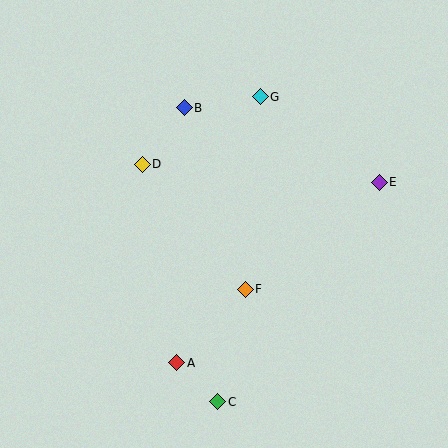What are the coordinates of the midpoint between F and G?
The midpoint between F and G is at (253, 193).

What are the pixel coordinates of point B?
Point B is at (184, 108).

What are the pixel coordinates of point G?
Point G is at (260, 97).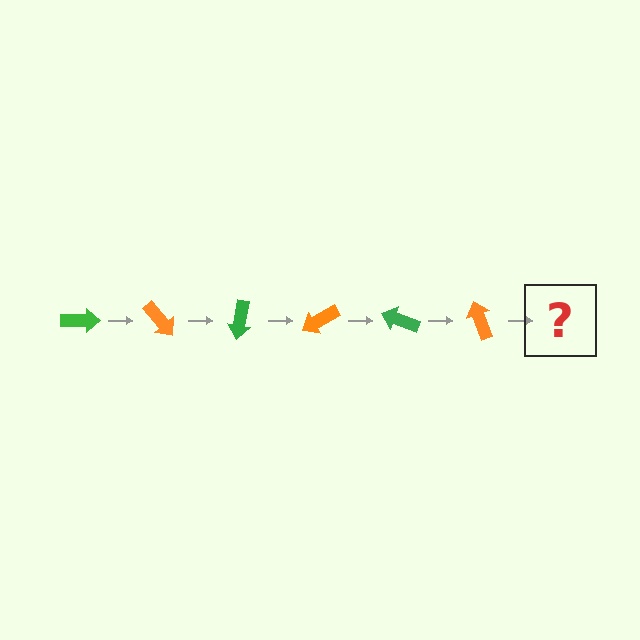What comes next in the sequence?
The next element should be a green arrow, rotated 300 degrees from the start.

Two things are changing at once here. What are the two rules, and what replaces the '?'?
The two rules are that it rotates 50 degrees each step and the color cycles through green and orange. The '?' should be a green arrow, rotated 300 degrees from the start.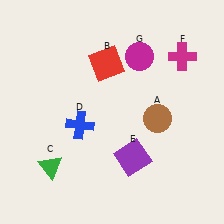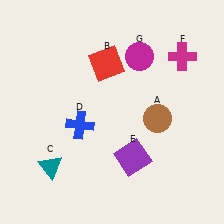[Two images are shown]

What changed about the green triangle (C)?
In Image 1, C is green. In Image 2, it changed to teal.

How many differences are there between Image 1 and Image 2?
There is 1 difference between the two images.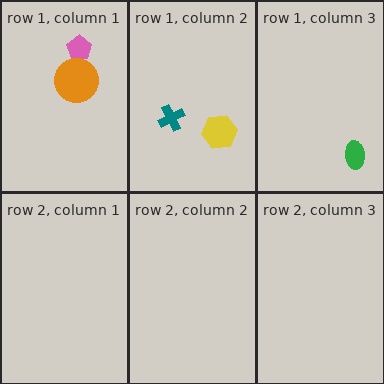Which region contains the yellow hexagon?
The row 1, column 2 region.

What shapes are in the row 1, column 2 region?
The teal cross, the yellow hexagon.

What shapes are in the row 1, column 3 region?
The green ellipse.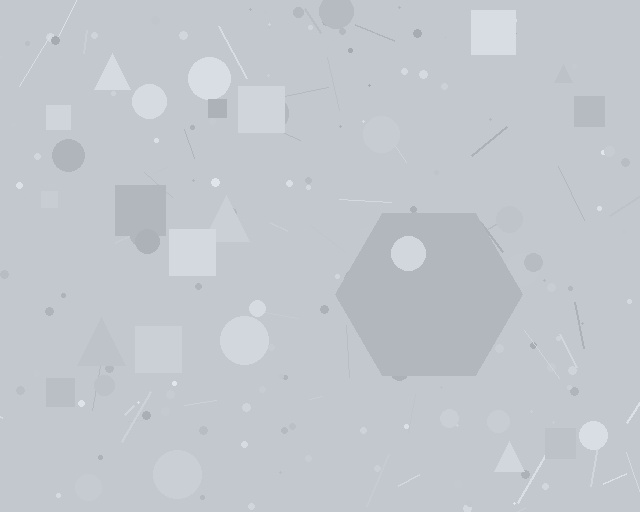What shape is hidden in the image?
A hexagon is hidden in the image.